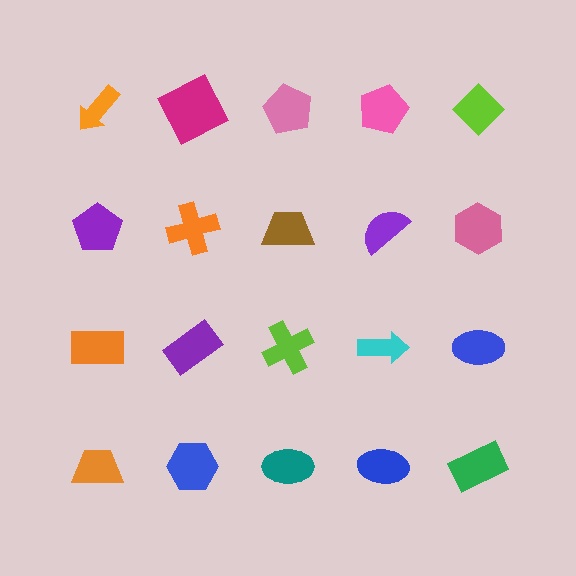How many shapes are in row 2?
5 shapes.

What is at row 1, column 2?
A magenta square.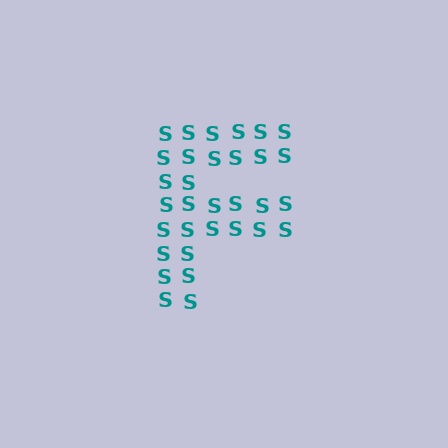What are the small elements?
The small elements are letter S's.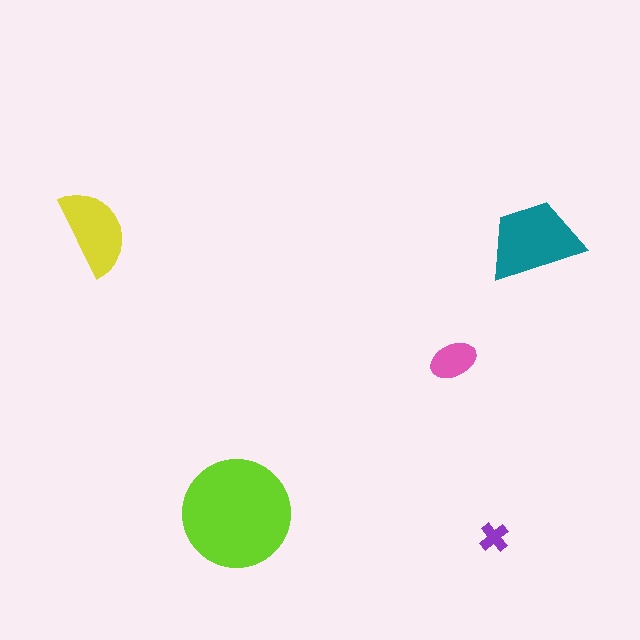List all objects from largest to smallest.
The lime circle, the teal trapezoid, the yellow semicircle, the pink ellipse, the purple cross.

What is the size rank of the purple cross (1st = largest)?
5th.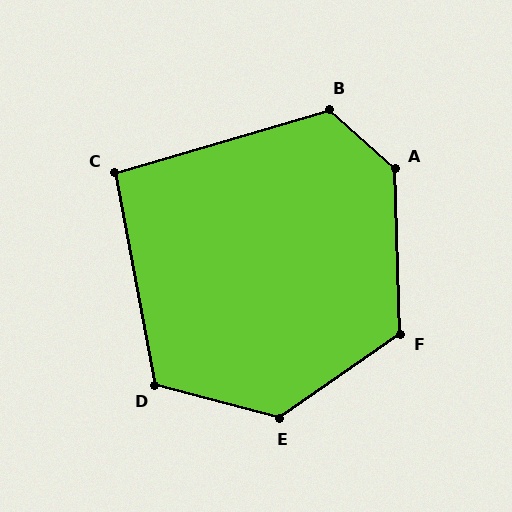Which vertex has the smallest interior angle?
C, at approximately 96 degrees.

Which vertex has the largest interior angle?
A, at approximately 134 degrees.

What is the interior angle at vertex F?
Approximately 123 degrees (obtuse).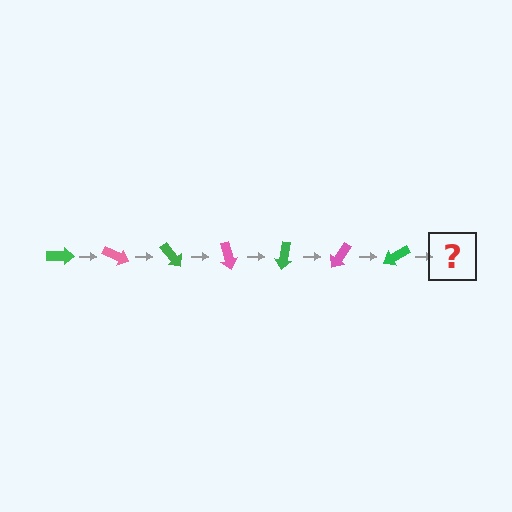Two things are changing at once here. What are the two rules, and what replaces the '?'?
The two rules are that it rotates 25 degrees each step and the color cycles through green and pink. The '?' should be a pink arrow, rotated 175 degrees from the start.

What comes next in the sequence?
The next element should be a pink arrow, rotated 175 degrees from the start.